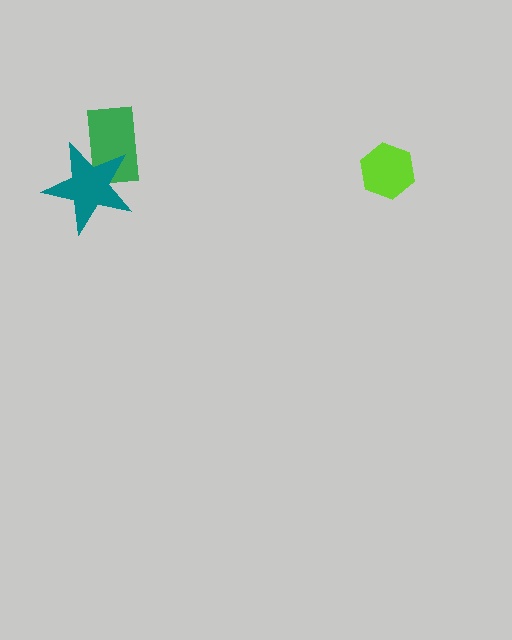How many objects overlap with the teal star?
1 object overlaps with the teal star.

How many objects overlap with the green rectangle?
1 object overlaps with the green rectangle.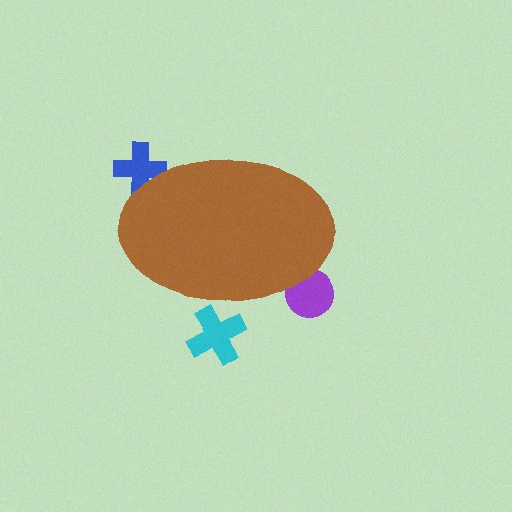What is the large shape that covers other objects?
A brown ellipse.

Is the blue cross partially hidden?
Yes, the blue cross is partially hidden behind the brown ellipse.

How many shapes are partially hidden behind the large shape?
3 shapes are partially hidden.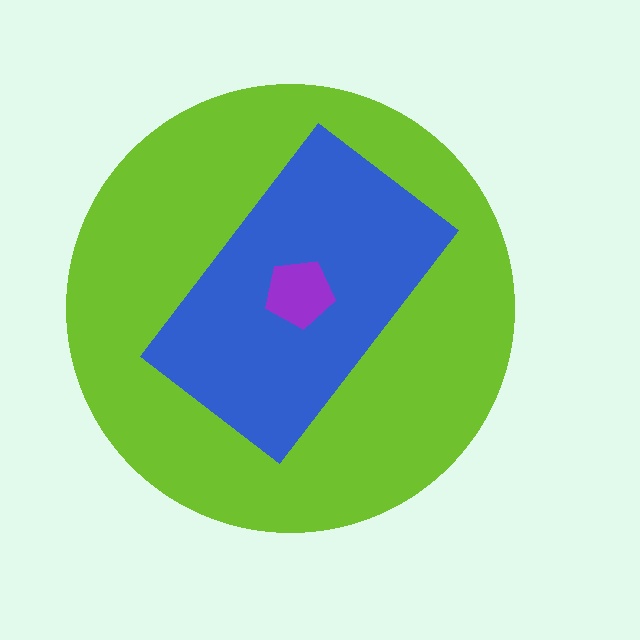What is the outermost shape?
The lime circle.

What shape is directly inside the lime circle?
The blue rectangle.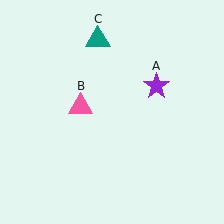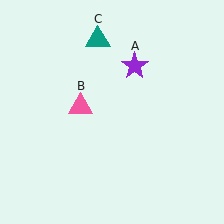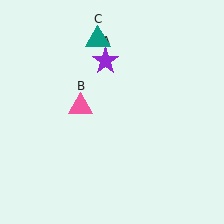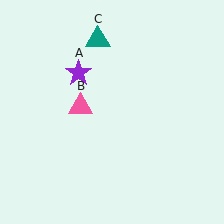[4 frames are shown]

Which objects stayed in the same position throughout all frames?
Pink triangle (object B) and teal triangle (object C) remained stationary.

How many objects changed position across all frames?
1 object changed position: purple star (object A).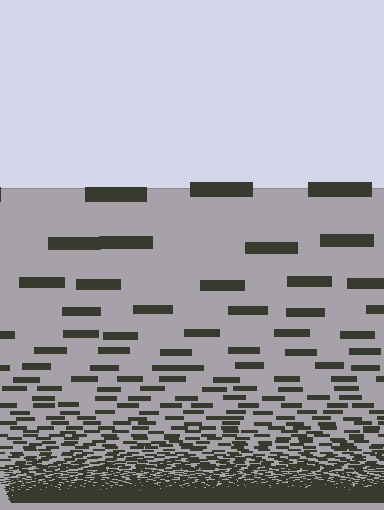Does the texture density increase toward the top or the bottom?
Density increases toward the bottom.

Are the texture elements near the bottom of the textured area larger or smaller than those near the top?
Smaller. The gradient is inverted — elements near the bottom are smaller and denser.